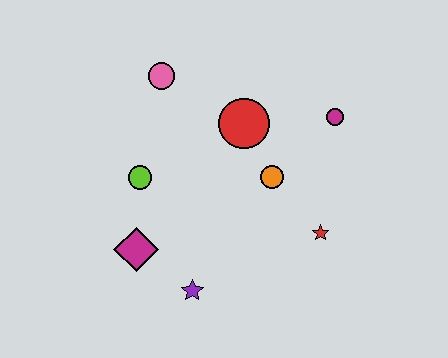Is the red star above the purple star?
Yes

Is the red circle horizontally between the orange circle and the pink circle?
Yes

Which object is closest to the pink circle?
The red circle is closest to the pink circle.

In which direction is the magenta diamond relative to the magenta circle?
The magenta diamond is to the left of the magenta circle.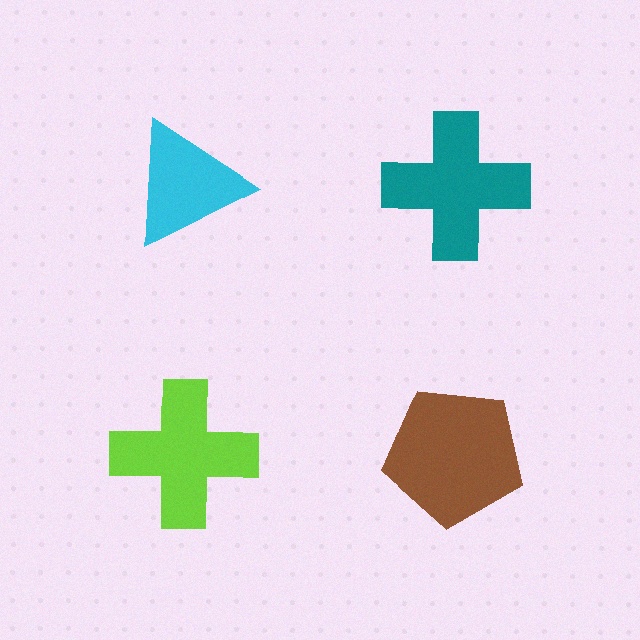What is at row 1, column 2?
A teal cross.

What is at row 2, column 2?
A brown pentagon.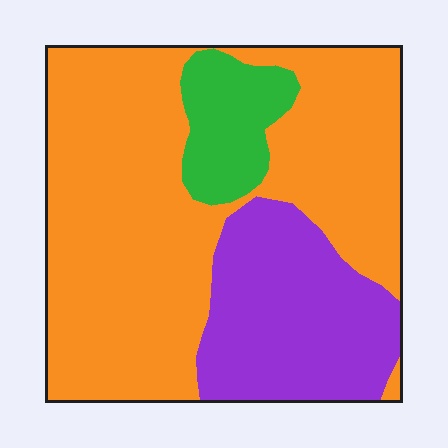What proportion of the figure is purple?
Purple covers around 25% of the figure.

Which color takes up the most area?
Orange, at roughly 65%.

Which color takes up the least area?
Green, at roughly 10%.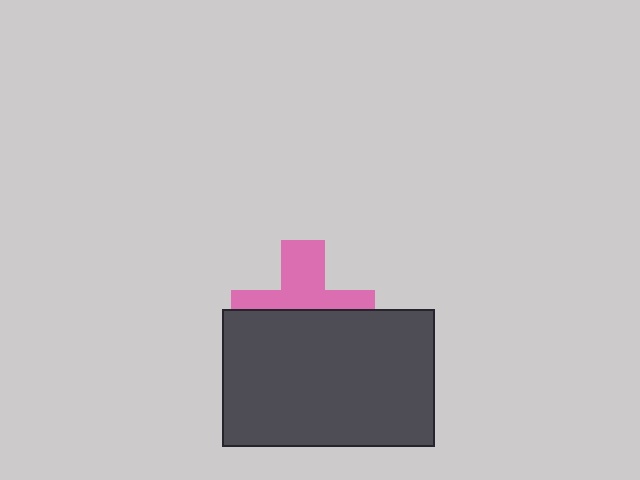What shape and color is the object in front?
The object in front is a dark gray rectangle.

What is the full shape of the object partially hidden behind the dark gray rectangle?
The partially hidden object is a pink cross.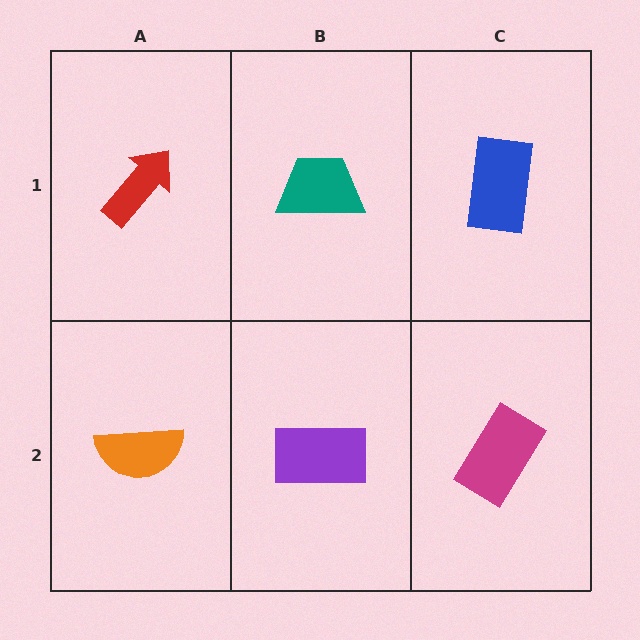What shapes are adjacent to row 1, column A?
An orange semicircle (row 2, column A), a teal trapezoid (row 1, column B).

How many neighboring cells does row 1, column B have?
3.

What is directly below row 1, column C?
A magenta rectangle.